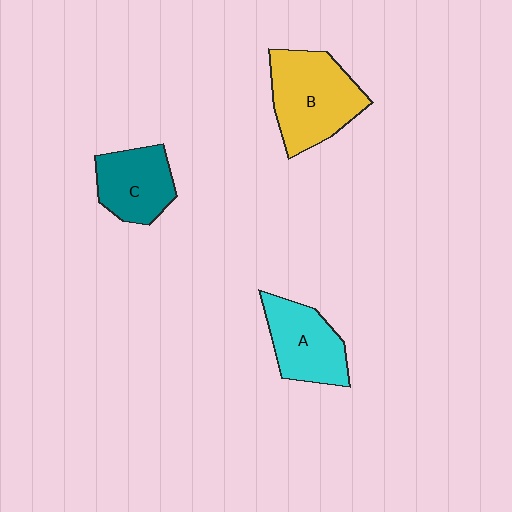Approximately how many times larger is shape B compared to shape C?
Approximately 1.4 times.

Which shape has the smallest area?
Shape C (teal).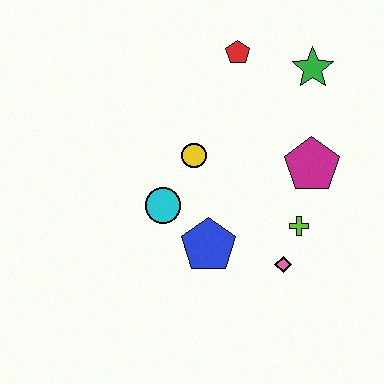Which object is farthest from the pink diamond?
The red pentagon is farthest from the pink diamond.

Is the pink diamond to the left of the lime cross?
Yes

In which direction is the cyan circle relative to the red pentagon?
The cyan circle is below the red pentagon.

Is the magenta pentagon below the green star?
Yes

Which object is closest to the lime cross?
The pink diamond is closest to the lime cross.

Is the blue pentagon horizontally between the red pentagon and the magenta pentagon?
No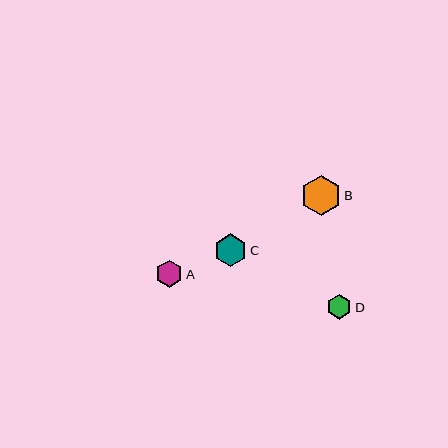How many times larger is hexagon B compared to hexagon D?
Hexagon B is approximately 1.6 times the size of hexagon D.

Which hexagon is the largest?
Hexagon B is the largest with a size of approximately 40 pixels.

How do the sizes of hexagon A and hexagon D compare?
Hexagon A and hexagon D are approximately the same size.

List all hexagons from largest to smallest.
From largest to smallest: B, C, A, D.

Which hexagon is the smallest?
Hexagon D is the smallest with a size of approximately 25 pixels.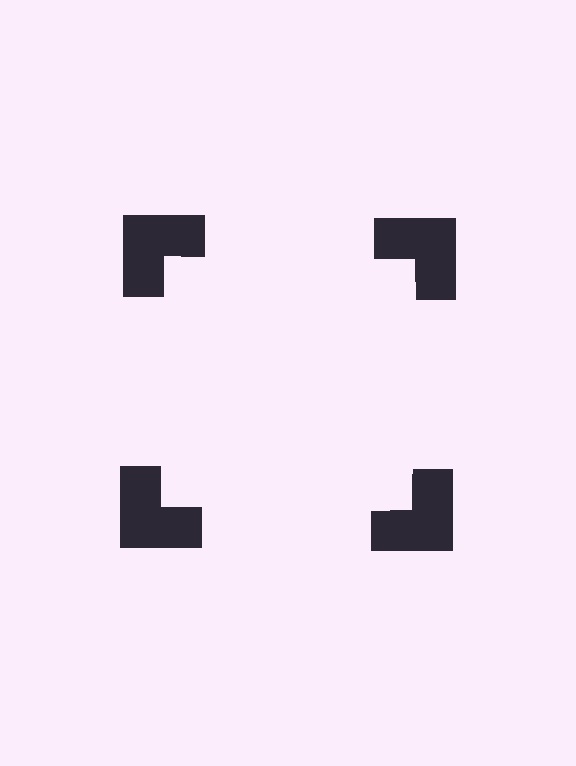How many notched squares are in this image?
There are 4 — one at each vertex of the illusory square.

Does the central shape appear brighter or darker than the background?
It typically appears slightly brighter than the background, even though no actual brightness change is drawn.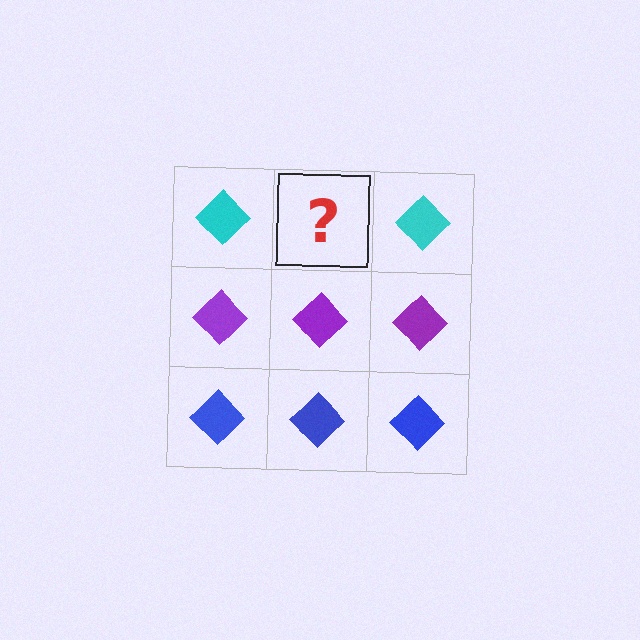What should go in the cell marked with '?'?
The missing cell should contain a cyan diamond.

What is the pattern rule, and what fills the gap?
The rule is that each row has a consistent color. The gap should be filled with a cyan diamond.